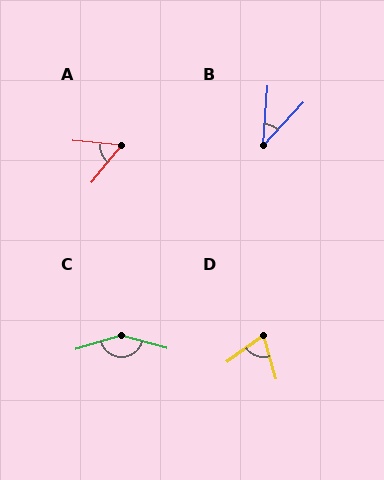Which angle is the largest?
C, at approximately 149 degrees.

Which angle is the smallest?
B, at approximately 39 degrees.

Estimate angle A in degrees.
Approximately 56 degrees.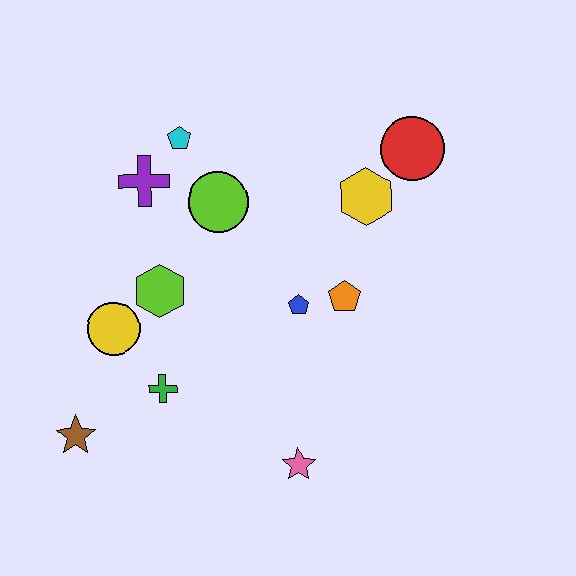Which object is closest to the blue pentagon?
The orange pentagon is closest to the blue pentagon.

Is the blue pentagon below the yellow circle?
No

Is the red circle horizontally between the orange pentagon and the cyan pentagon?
No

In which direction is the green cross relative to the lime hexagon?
The green cross is below the lime hexagon.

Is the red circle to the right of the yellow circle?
Yes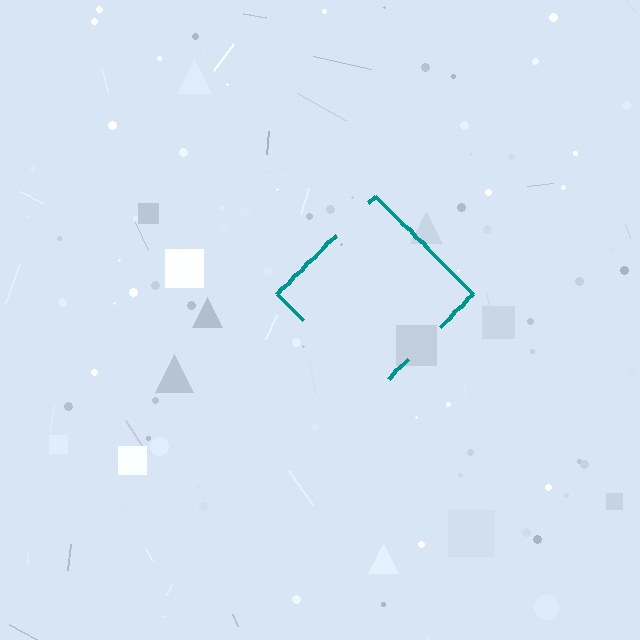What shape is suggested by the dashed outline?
The dashed outline suggests a diamond.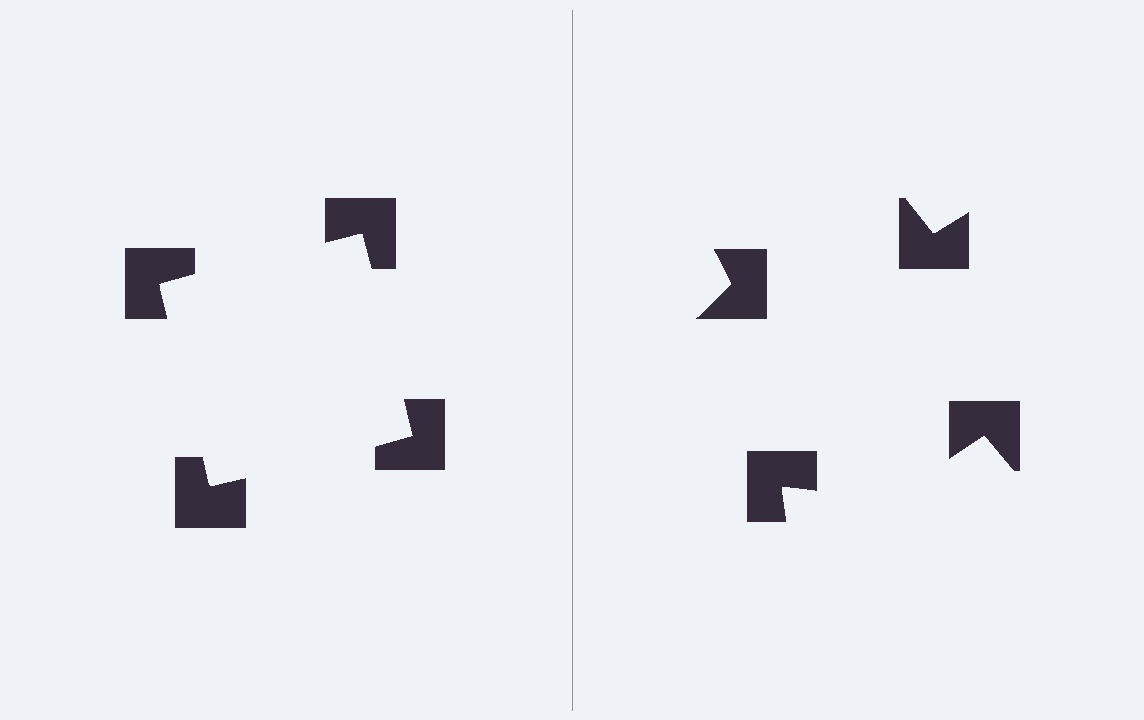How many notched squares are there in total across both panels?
8 — 4 on each side.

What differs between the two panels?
The notched squares are positioned identically on both sides; only the wedge orientations differ. On the left they align to a square; on the right they are misaligned.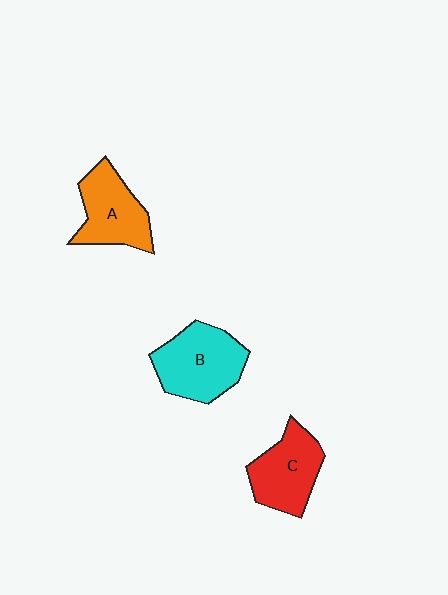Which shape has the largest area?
Shape B (cyan).